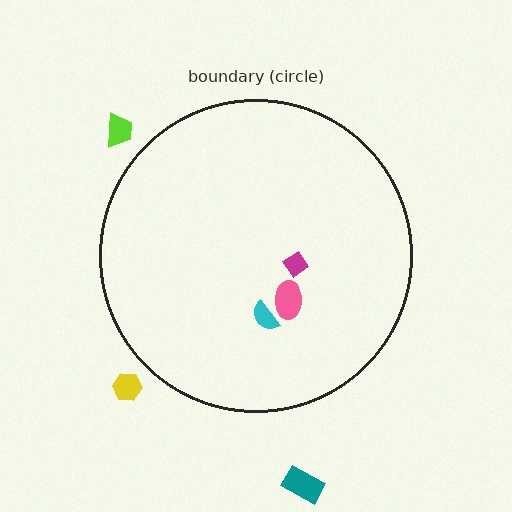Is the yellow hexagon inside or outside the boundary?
Outside.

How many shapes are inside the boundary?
3 inside, 3 outside.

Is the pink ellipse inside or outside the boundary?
Inside.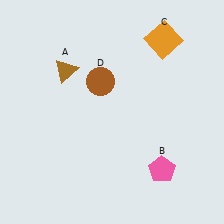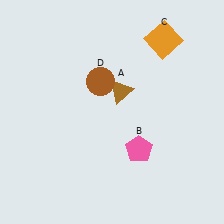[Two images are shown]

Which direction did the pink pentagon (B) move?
The pink pentagon (B) moved left.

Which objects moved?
The objects that moved are: the brown triangle (A), the pink pentagon (B).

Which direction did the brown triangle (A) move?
The brown triangle (A) moved right.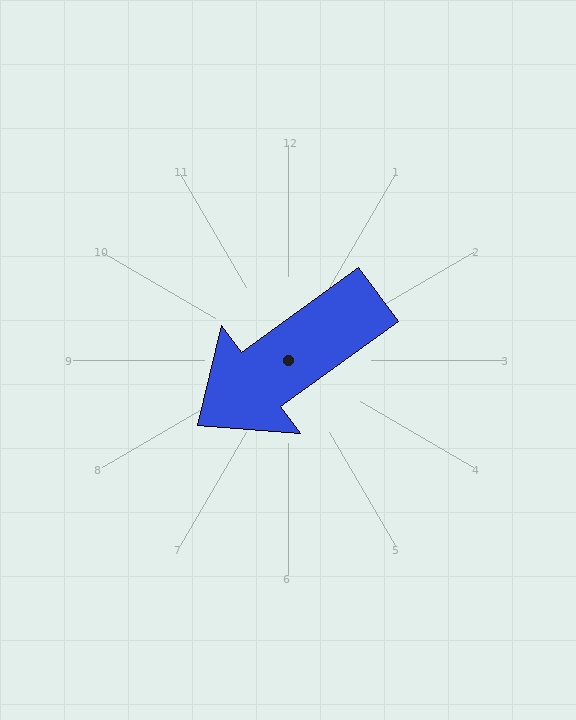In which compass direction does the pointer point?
Southwest.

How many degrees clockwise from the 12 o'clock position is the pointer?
Approximately 234 degrees.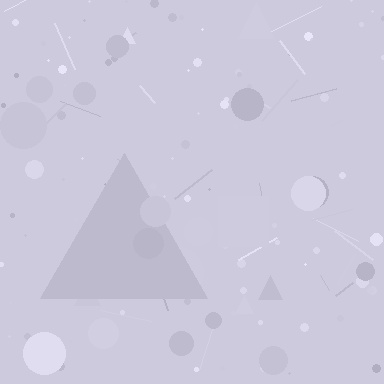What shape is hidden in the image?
A triangle is hidden in the image.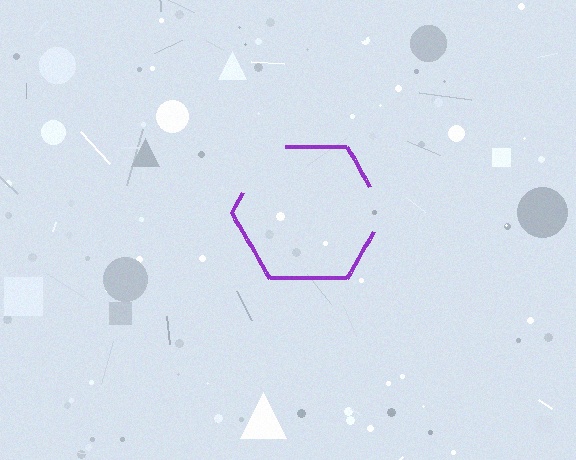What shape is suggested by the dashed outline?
The dashed outline suggests a hexagon.